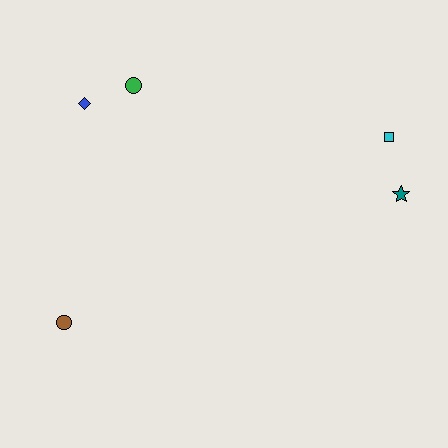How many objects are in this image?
There are 5 objects.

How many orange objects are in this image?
There are no orange objects.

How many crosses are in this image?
There are no crosses.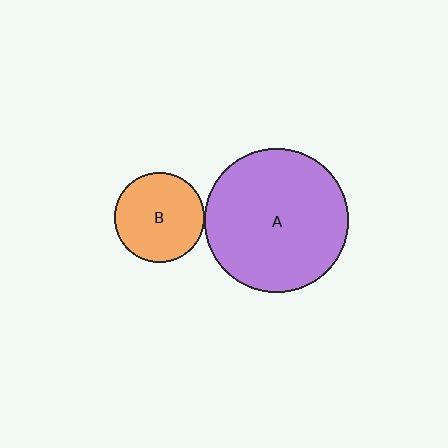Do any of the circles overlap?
No, none of the circles overlap.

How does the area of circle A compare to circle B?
Approximately 2.6 times.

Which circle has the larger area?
Circle A (purple).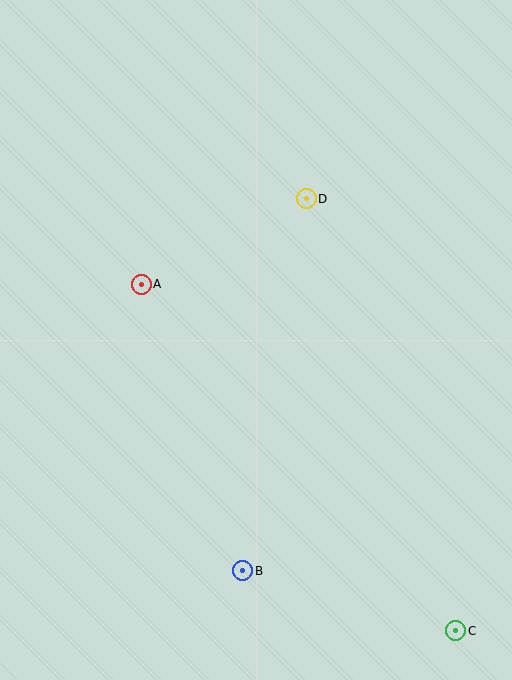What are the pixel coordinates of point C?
Point C is at (456, 631).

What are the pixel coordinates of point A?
Point A is at (141, 284).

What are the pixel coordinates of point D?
Point D is at (306, 199).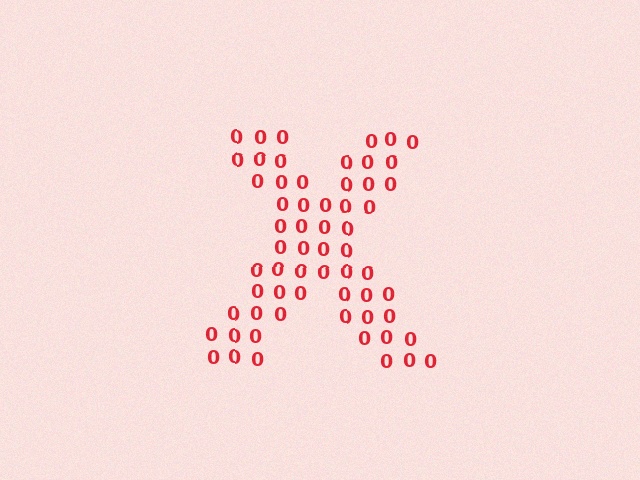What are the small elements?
The small elements are digit 0's.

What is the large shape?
The large shape is the letter X.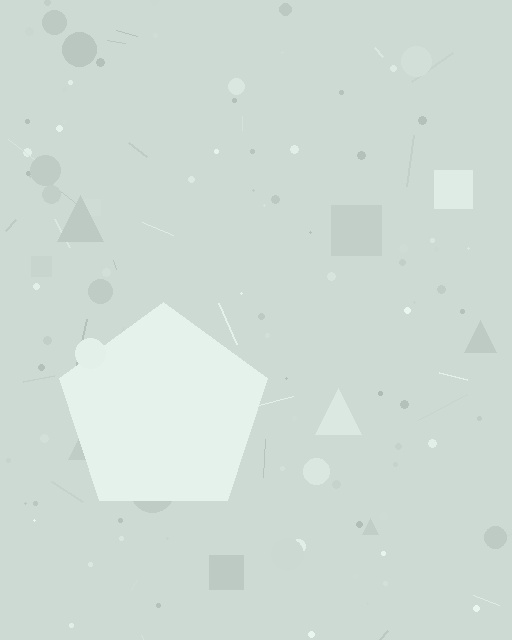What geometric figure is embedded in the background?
A pentagon is embedded in the background.